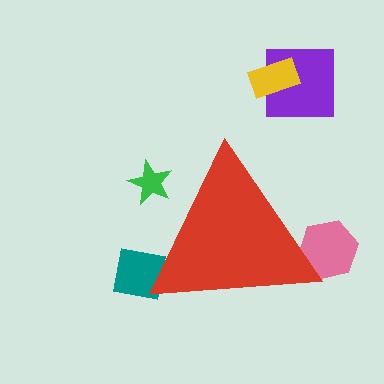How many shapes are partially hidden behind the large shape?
3 shapes are partially hidden.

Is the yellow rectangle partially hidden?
No, the yellow rectangle is fully visible.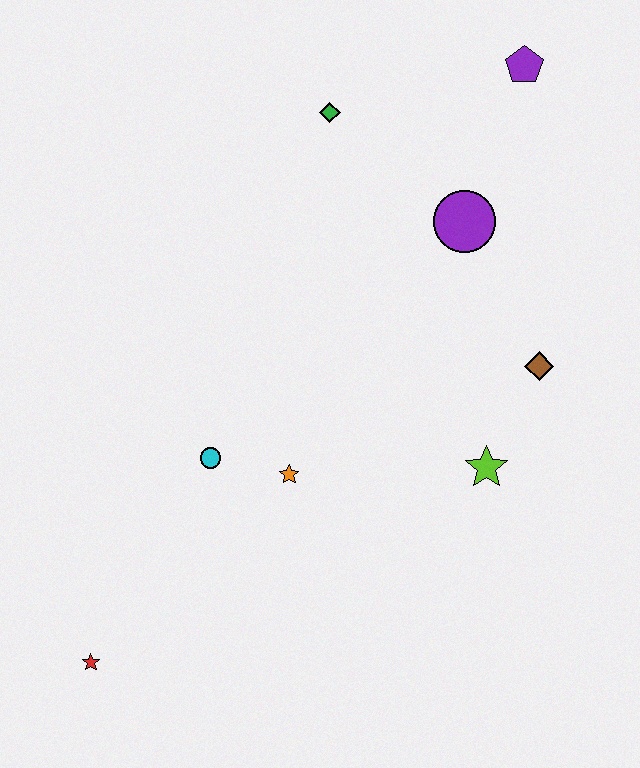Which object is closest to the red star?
The cyan circle is closest to the red star.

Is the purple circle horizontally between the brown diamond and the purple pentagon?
No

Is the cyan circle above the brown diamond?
No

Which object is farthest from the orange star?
The purple pentagon is farthest from the orange star.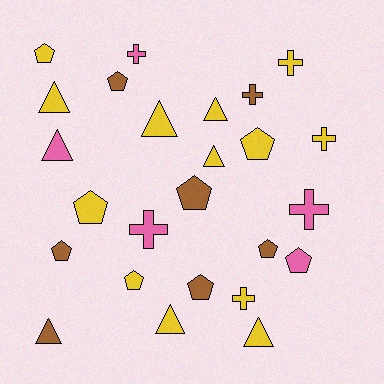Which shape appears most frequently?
Pentagon, with 10 objects.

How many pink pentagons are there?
There is 1 pink pentagon.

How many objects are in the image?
There are 25 objects.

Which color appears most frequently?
Yellow, with 13 objects.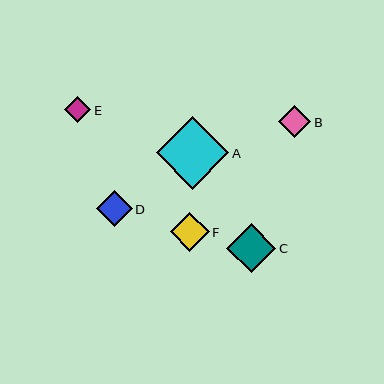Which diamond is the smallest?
Diamond E is the smallest with a size of approximately 26 pixels.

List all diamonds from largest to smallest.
From largest to smallest: A, C, F, D, B, E.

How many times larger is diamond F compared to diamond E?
Diamond F is approximately 1.5 times the size of diamond E.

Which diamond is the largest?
Diamond A is the largest with a size of approximately 72 pixels.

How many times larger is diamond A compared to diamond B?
Diamond A is approximately 2.3 times the size of diamond B.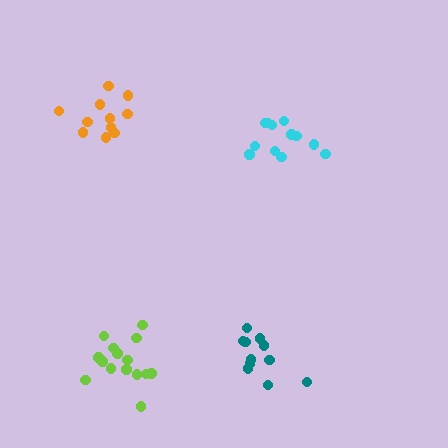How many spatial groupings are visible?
There are 4 spatial groupings.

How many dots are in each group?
Group 1: 12 dots, Group 2: 15 dots, Group 3: 11 dots, Group 4: 11 dots (49 total).